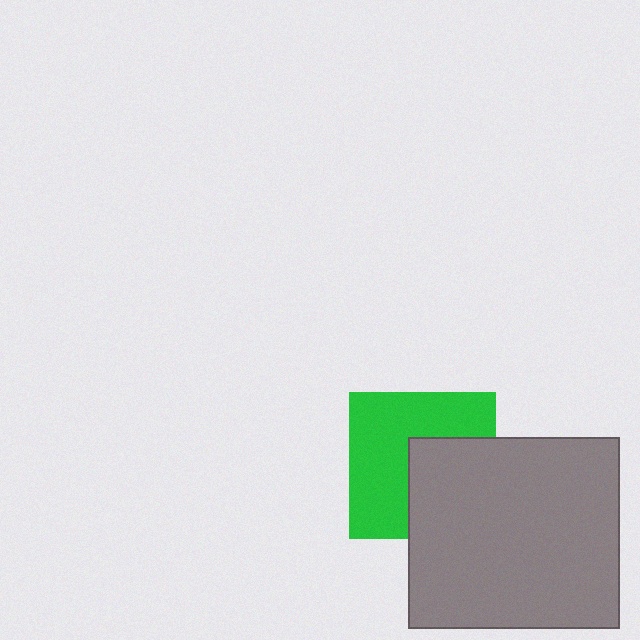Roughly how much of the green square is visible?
About half of it is visible (roughly 58%).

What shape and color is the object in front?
The object in front is a gray rectangle.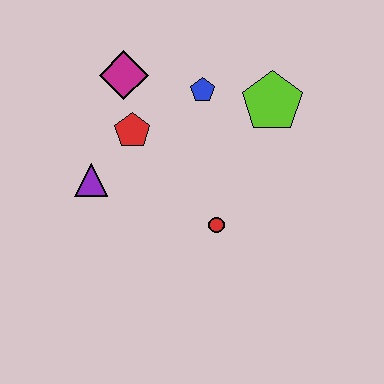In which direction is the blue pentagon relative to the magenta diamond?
The blue pentagon is to the right of the magenta diamond.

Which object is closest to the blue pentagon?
The lime pentagon is closest to the blue pentagon.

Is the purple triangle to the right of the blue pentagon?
No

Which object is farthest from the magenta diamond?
The red circle is farthest from the magenta diamond.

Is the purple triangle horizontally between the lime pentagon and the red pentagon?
No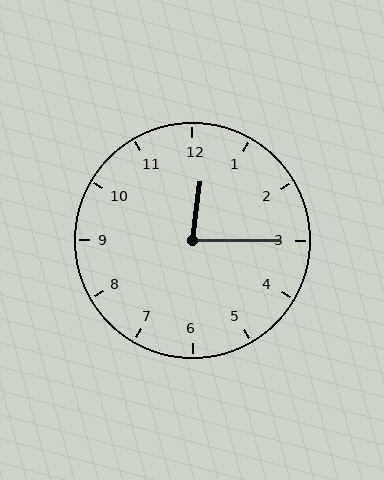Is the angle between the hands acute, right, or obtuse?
It is acute.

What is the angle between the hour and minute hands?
Approximately 82 degrees.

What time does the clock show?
12:15.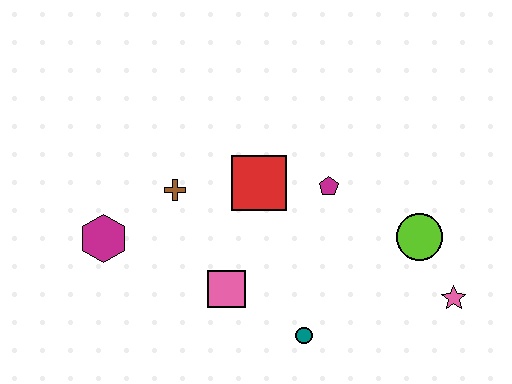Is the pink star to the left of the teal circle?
No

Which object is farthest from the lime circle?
The magenta hexagon is farthest from the lime circle.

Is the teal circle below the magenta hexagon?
Yes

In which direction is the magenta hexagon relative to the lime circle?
The magenta hexagon is to the left of the lime circle.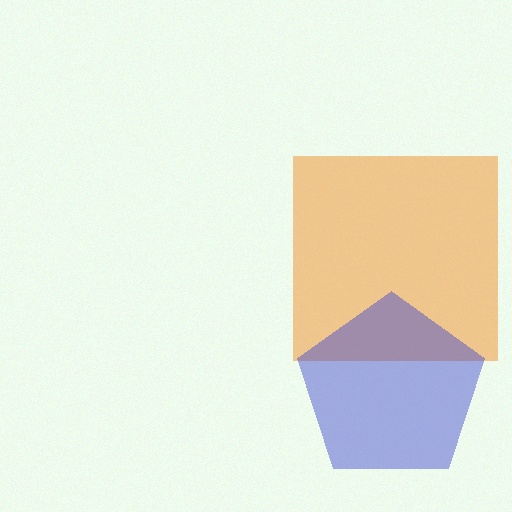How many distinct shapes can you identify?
There are 2 distinct shapes: an orange square, a blue pentagon.